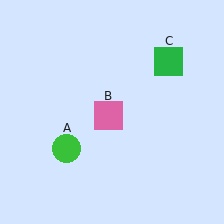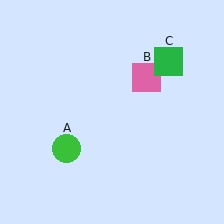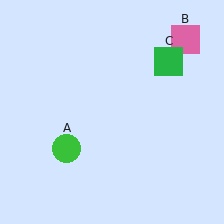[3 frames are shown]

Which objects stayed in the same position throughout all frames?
Green circle (object A) and green square (object C) remained stationary.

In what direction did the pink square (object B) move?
The pink square (object B) moved up and to the right.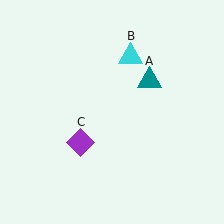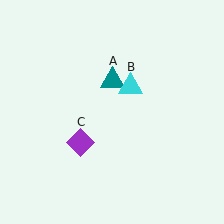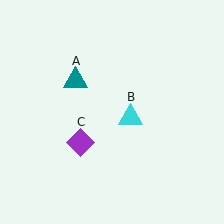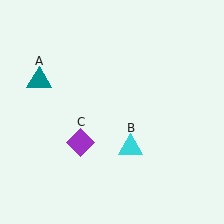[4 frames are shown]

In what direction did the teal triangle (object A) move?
The teal triangle (object A) moved left.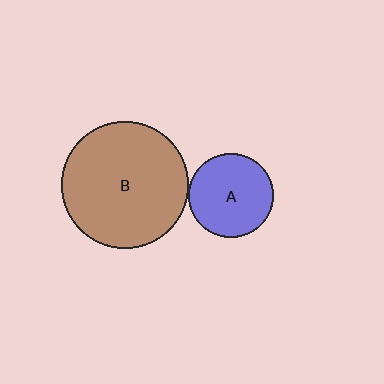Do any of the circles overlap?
No, none of the circles overlap.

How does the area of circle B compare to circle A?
Approximately 2.2 times.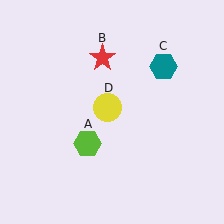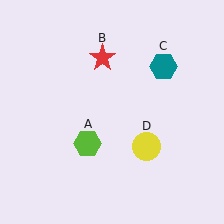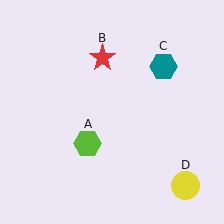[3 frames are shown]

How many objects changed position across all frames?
1 object changed position: yellow circle (object D).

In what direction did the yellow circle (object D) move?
The yellow circle (object D) moved down and to the right.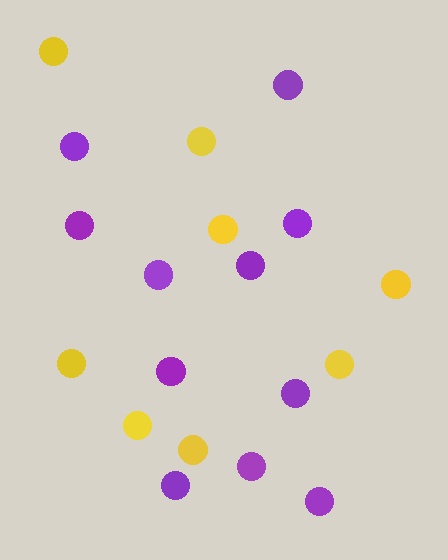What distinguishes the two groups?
There are 2 groups: one group of yellow circles (8) and one group of purple circles (11).